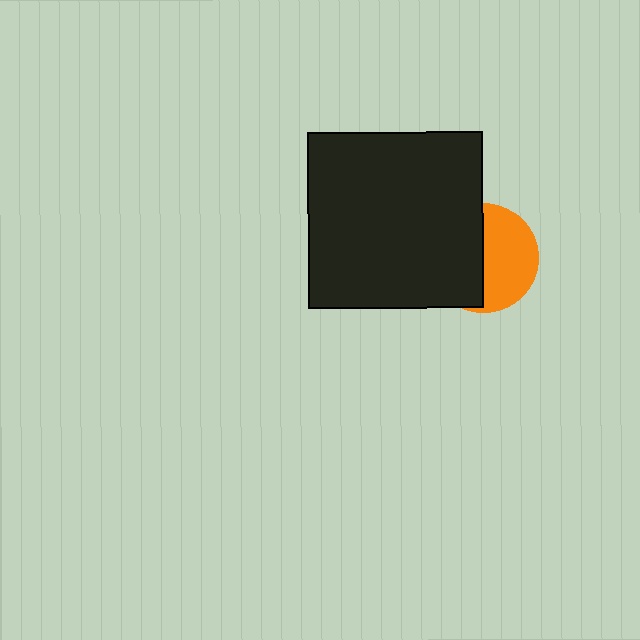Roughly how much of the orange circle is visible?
About half of it is visible (roughly 51%).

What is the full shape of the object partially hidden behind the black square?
The partially hidden object is an orange circle.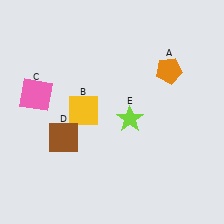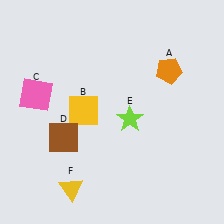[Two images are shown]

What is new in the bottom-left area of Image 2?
A yellow triangle (F) was added in the bottom-left area of Image 2.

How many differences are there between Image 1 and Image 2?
There is 1 difference between the two images.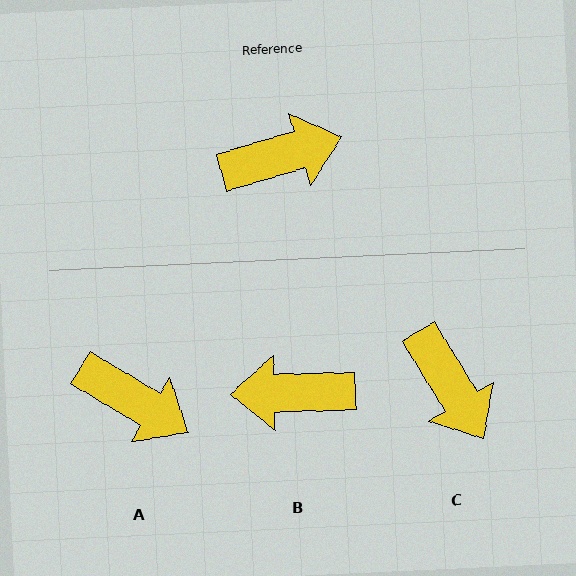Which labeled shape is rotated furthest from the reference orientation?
B, about 164 degrees away.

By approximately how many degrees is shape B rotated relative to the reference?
Approximately 164 degrees counter-clockwise.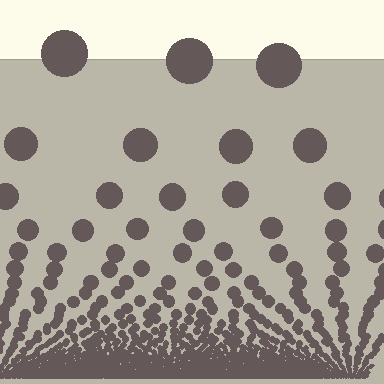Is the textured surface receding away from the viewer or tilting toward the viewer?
The surface appears to tilt toward the viewer. Texture elements get larger and sparser toward the top.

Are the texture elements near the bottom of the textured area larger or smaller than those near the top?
Smaller. The gradient is inverted — elements near the bottom are smaller and denser.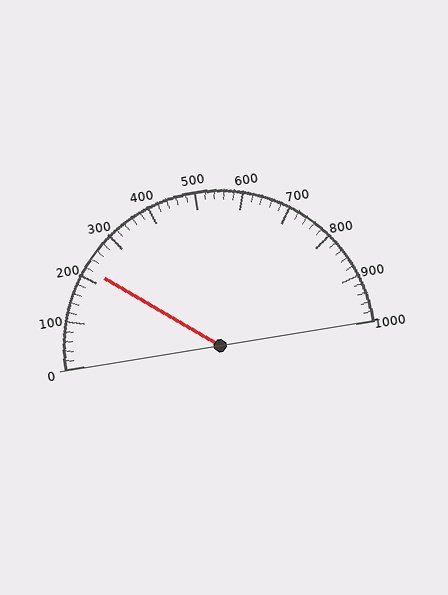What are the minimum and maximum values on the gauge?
The gauge ranges from 0 to 1000.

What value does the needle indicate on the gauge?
The needle indicates approximately 220.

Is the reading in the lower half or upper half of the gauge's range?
The reading is in the lower half of the range (0 to 1000).